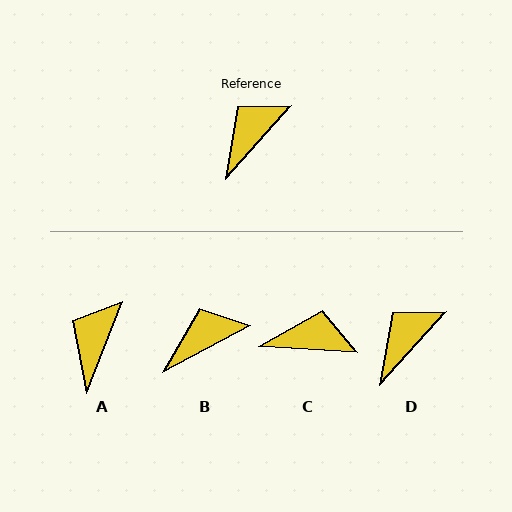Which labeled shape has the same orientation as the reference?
D.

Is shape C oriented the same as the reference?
No, it is off by about 51 degrees.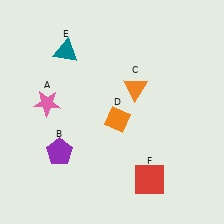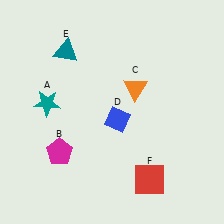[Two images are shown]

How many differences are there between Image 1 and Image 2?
There are 3 differences between the two images.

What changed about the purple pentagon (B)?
In Image 1, B is purple. In Image 2, it changed to magenta.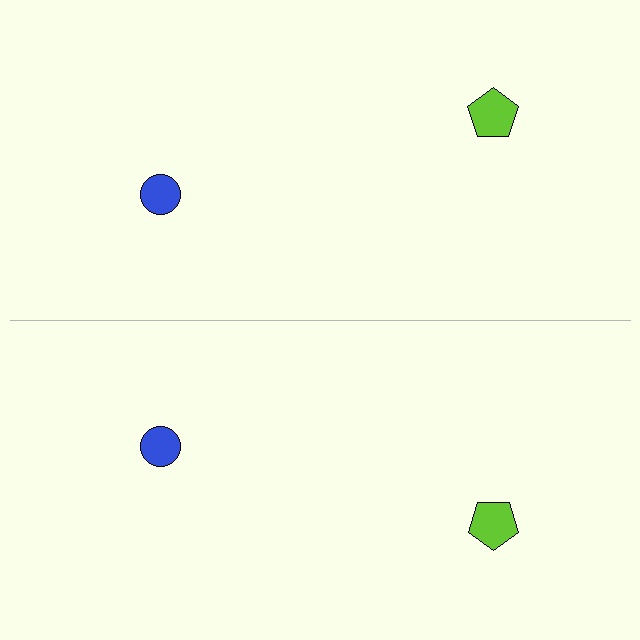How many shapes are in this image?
There are 4 shapes in this image.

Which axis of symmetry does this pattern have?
The pattern has a horizontal axis of symmetry running through the center of the image.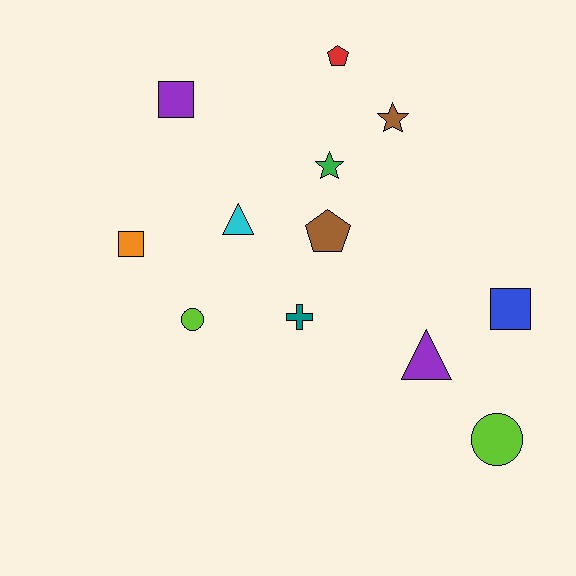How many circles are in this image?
There are 2 circles.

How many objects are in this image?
There are 12 objects.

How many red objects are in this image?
There is 1 red object.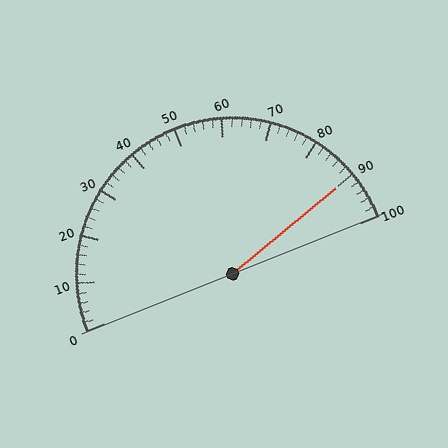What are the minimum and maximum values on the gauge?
The gauge ranges from 0 to 100.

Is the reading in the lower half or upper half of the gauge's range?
The reading is in the upper half of the range (0 to 100).